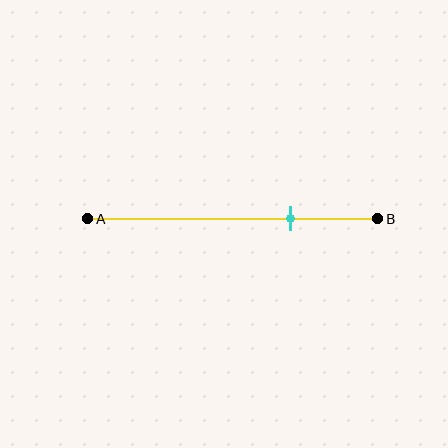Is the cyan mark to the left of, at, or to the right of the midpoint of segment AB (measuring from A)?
The cyan mark is to the right of the midpoint of segment AB.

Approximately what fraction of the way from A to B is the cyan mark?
The cyan mark is approximately 70% of the way from A to B.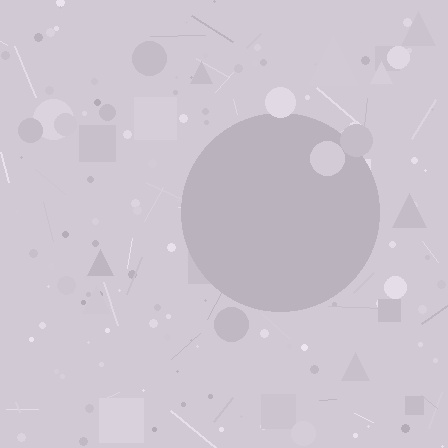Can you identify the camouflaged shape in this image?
The camouflaged shape is a circle.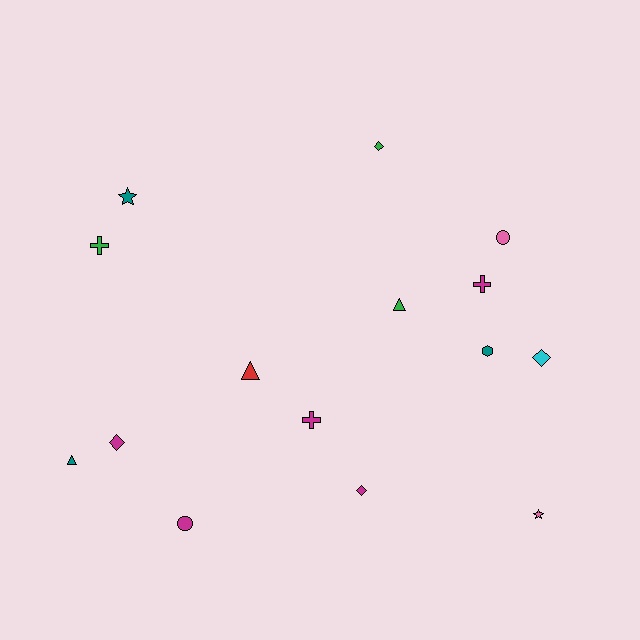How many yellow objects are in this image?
There are no yellow objects.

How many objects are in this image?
There are 15 objects.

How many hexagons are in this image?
There is 1 hexagon.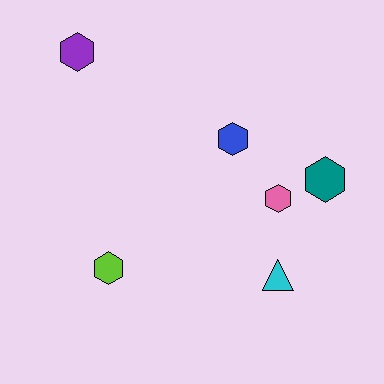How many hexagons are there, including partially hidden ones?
There are 5 hexagons.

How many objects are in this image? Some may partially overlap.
There are 6 objects.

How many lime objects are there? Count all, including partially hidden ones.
There is 1 lime object.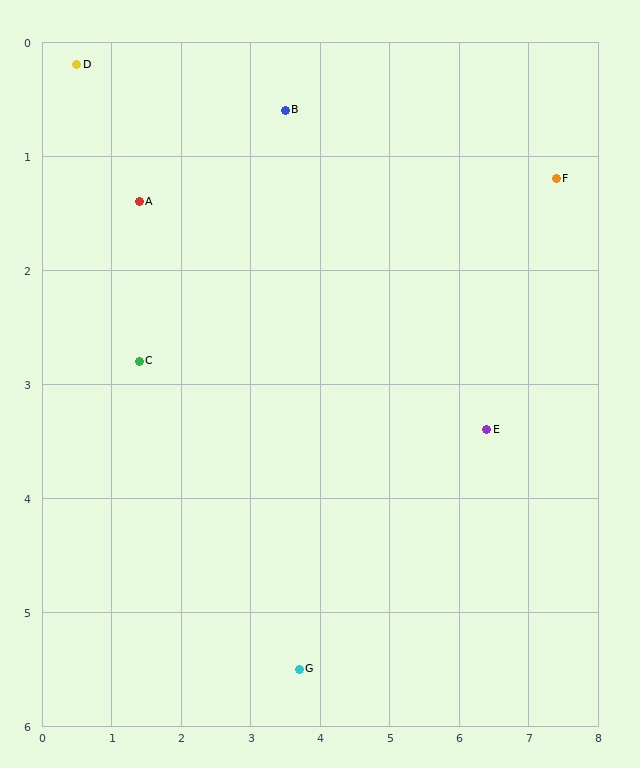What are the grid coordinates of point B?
Point B is at approximately (3.5, 0.6).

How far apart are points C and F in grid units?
Points C and F are about 6.2 grid units apart.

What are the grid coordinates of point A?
Point A is at approximately (1.4, 1.4).